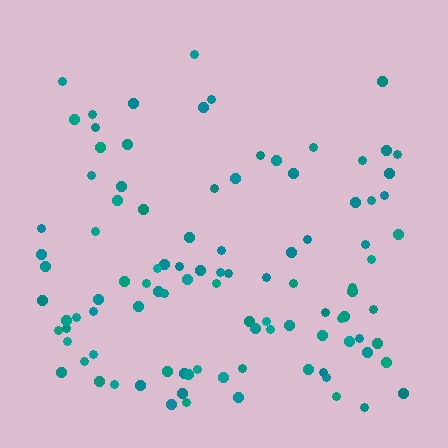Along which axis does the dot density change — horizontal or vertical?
Vertical.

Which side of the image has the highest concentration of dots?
The bottom.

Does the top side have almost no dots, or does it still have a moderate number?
Still a moderate number, just noticeably fewer than the bottom.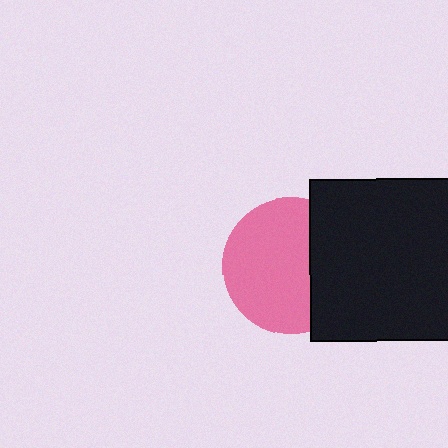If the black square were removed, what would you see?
You would see the complete pink circle.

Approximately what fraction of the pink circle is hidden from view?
Roughly 33% of the pink circle is hidden behind the black square.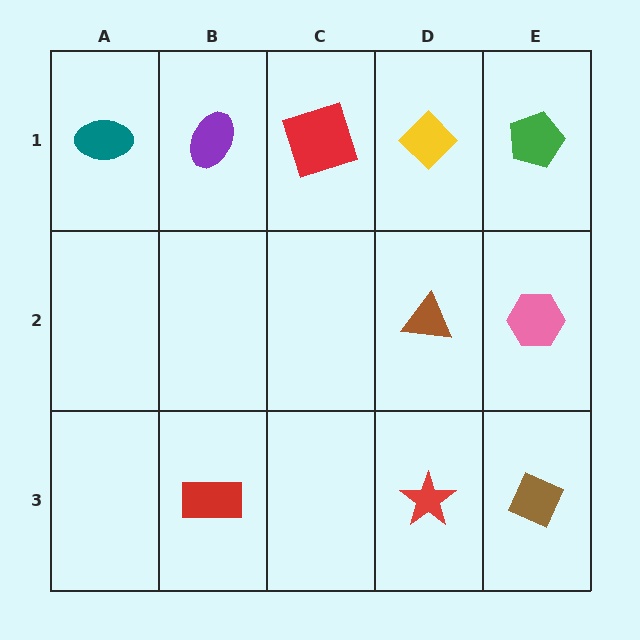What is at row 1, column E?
A green pentagon.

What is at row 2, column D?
A brown triangle.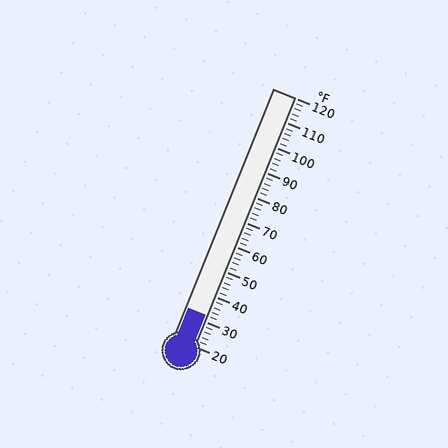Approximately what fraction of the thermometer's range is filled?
The thermometer is filled to approximately 10% of its range.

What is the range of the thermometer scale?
The thermometer scale ranges from 20°F to 120°F.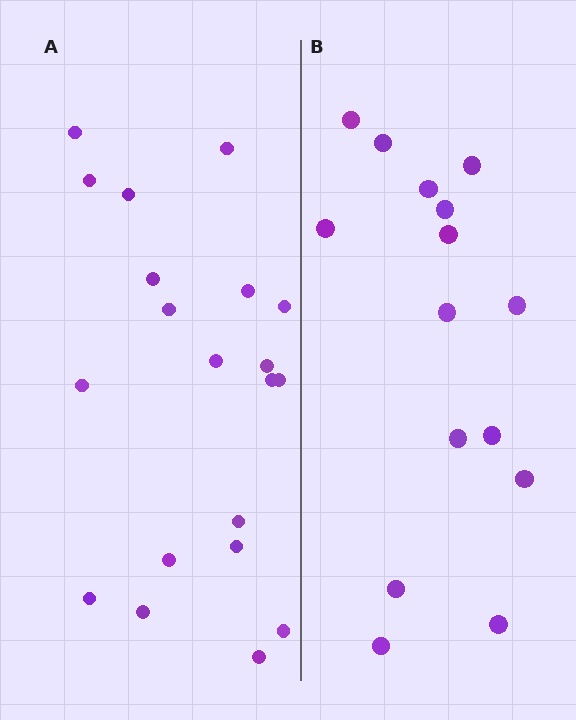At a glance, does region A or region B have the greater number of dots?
Region A (the left region) has more dots.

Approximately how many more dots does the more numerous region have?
Region A has about 5 more dots than region B.